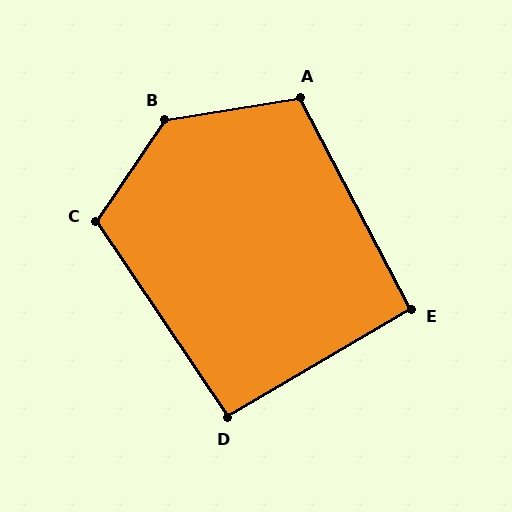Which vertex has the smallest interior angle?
E, at approximately 93 degrees.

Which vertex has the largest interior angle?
B, at approximately 133 degrees.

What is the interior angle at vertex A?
Approximately 109 degrees (obtuse).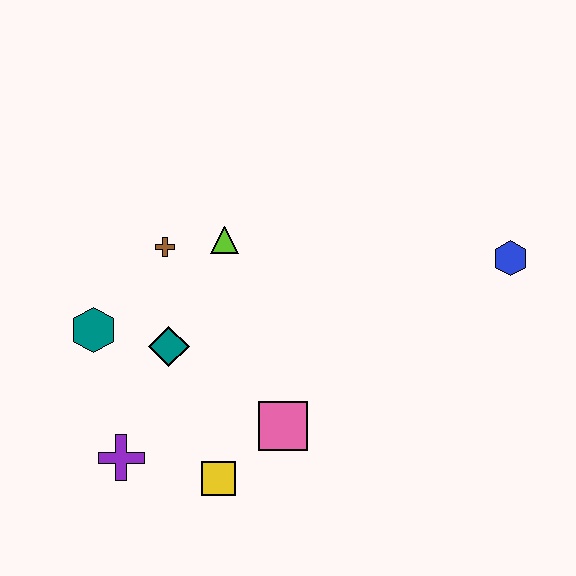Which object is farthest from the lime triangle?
The blue hexagon is farthest from the lime triangle.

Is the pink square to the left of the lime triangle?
No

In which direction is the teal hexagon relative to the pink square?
The teal hexagon is to the left of the pink square.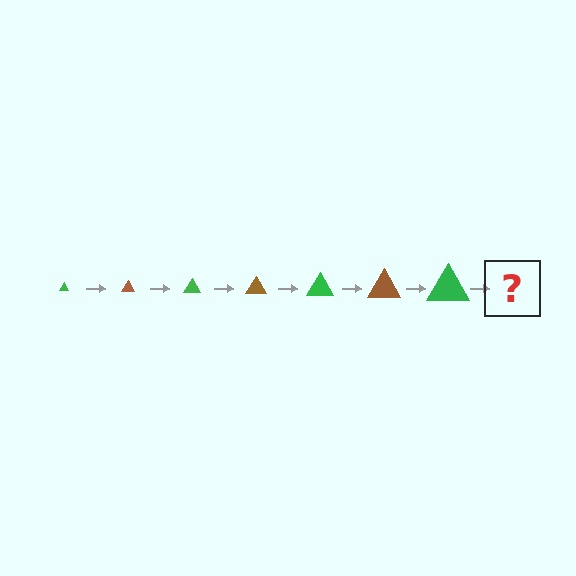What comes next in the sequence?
The next element should be a brown triangle, larger than the previous one.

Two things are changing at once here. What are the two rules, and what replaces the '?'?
The two rules are that the triangle grows larger each step and the color cycles through green and brown. The '?' should be a brown triangle, larger than the previous one.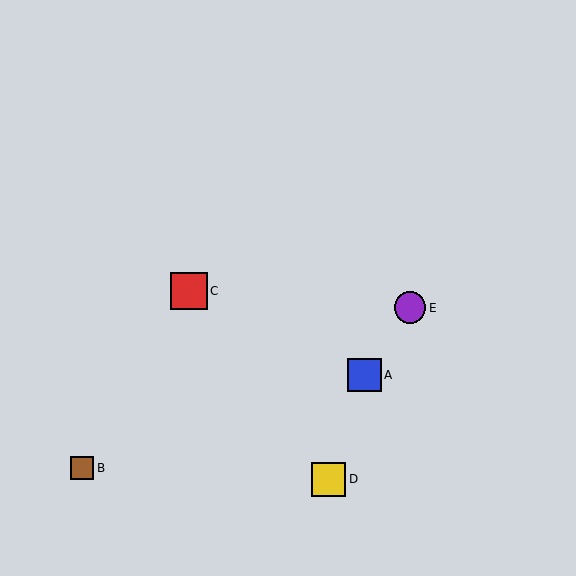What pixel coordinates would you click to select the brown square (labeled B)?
Click at (82, 468) to select the brown square B.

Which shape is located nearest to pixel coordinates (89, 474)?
The brown square (labeled B) at (82, 468) is nearest to that location.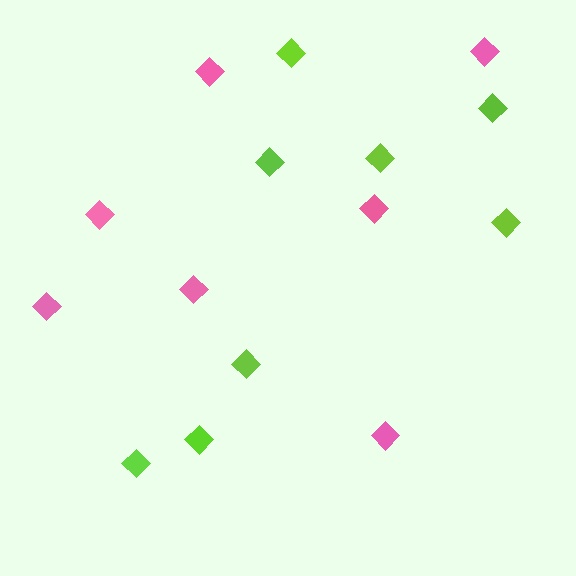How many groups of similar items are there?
There are 2 groups: one group of pink diamonds (7) and one group of lime diamonds (8).